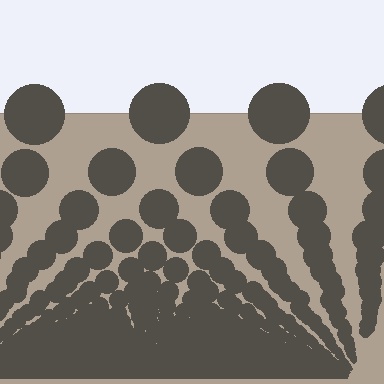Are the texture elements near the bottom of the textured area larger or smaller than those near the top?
Smaller. The gradient is inverted — elements near the bottom are smaller and denser.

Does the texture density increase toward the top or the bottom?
Density increases toward the bottom.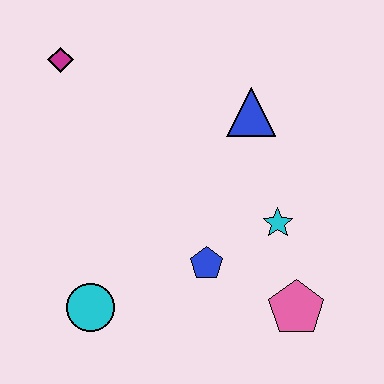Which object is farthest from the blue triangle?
The cyan circle is farthest from the blue triangle.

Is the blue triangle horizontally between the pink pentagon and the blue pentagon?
Yes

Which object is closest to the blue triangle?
The cyan star is closest to the blue triangle.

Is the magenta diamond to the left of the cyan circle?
Yes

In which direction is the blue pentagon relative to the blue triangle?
The blue pentagon is below the blue triangle.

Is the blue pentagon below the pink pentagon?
No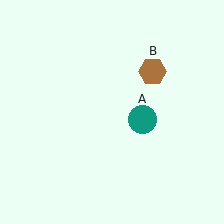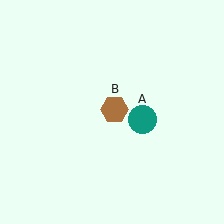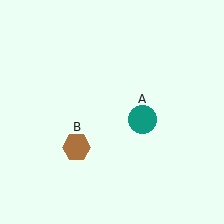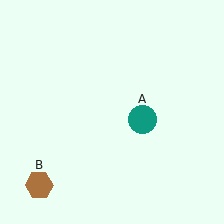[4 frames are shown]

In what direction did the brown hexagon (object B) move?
The brown hexagon (object B) moved down and to the left.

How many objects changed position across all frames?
1 object changed position: brown hexagon (object B).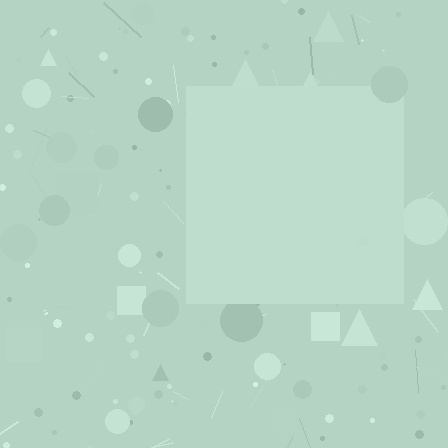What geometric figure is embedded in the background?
A square is embedded in the background.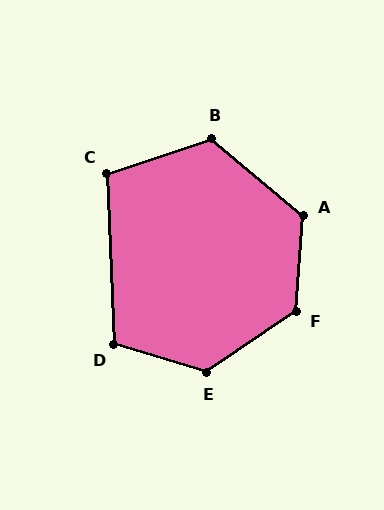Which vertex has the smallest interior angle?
C, at approximately 106 degrees.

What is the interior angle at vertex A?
Approximately 126 degrees (obtuse).